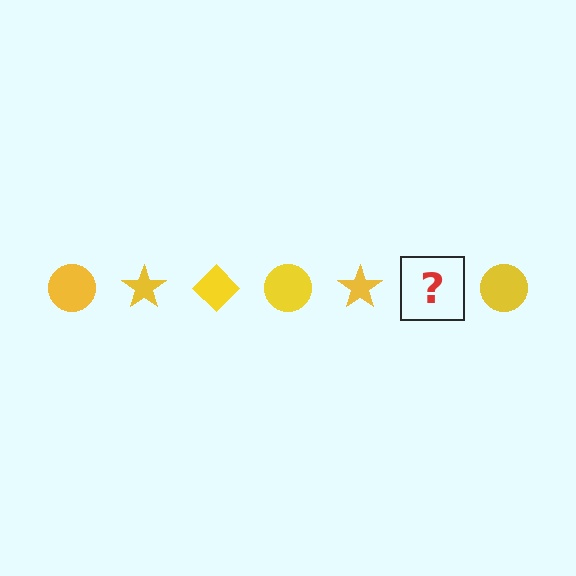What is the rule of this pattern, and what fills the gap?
The rule is that the pattern cycles through circle, star, diamond shapes in yellow. The gap should be filled with a yellow diamond.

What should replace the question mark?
The question mark should be replaced with a yellow diamond.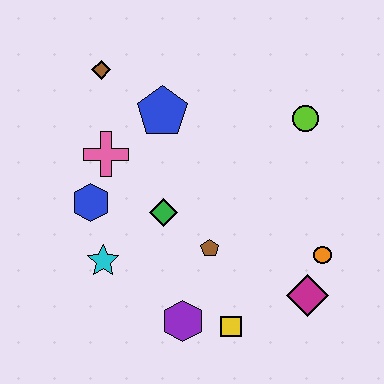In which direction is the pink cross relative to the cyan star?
The pink cross is above the cyan star.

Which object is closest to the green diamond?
The brown pentagon is closest to the green diamond.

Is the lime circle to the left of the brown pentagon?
No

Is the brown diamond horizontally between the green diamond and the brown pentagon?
No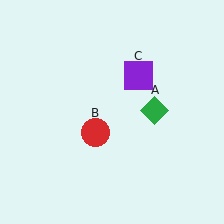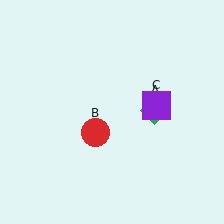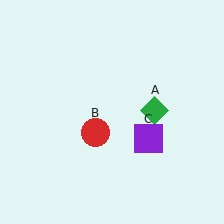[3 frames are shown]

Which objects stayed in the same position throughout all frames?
Green diamond (object A) and red circle (object B) remained stationary.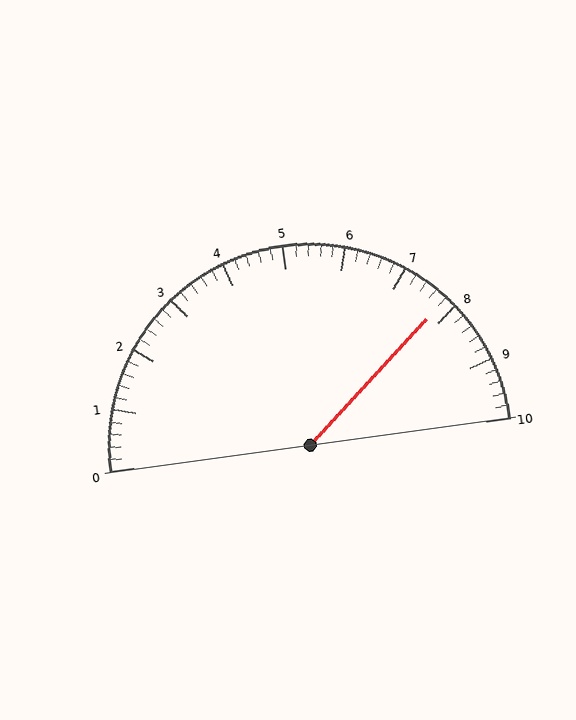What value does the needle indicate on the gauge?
The needle indicates approximately 7.8.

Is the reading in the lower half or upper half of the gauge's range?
The reading is in the upper half of the range (0 to 10).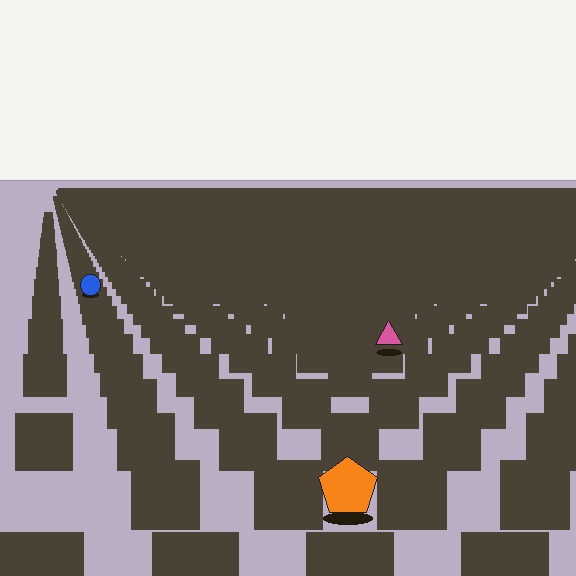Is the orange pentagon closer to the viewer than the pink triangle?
Yes. The orange pentagon is closer — you can tell from the texture gradient: the ground texture is coarser near it.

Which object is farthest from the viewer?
The blue circle is farthest from the viewer. It appears smaller and the ground texture around it is denser.